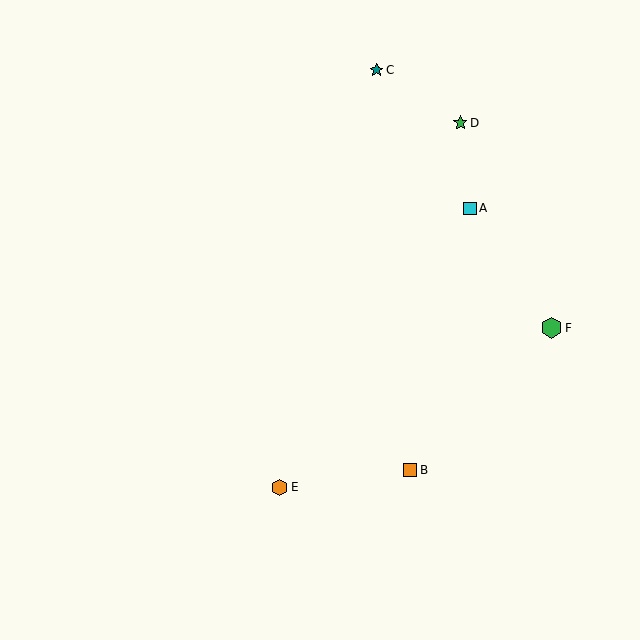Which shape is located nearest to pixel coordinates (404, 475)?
The orange square (labeled B) at (410, 470) is nearest to that location.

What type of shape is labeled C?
Shape C is a teal star.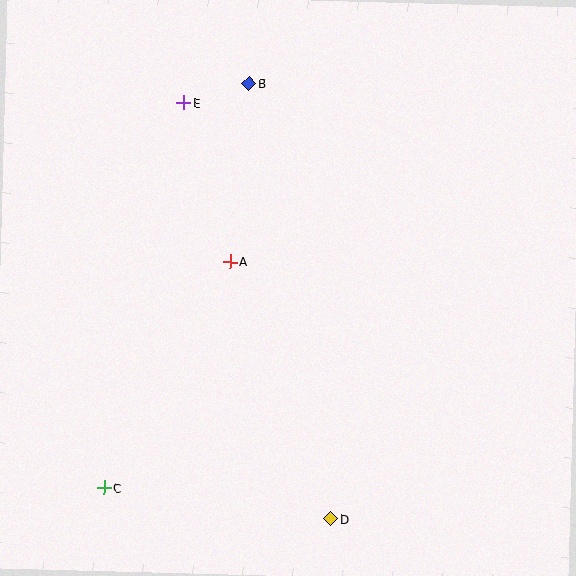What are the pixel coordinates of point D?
Point D is at (331, 519).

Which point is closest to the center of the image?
Point A at (230, 262) is closest to the center.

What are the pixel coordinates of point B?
Point B is at (249, 84).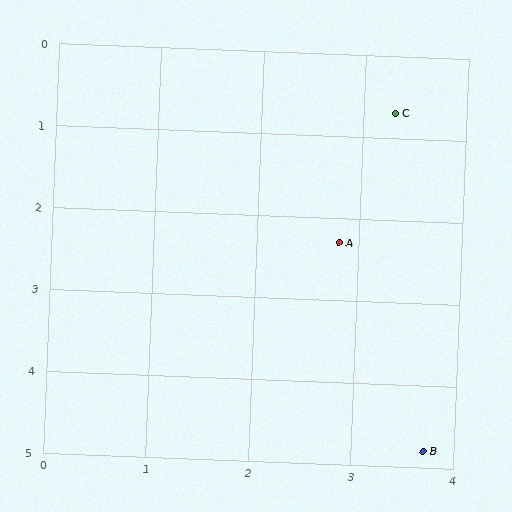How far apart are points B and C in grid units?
Points B and C are about 4.1 grid units apart.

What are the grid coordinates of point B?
Point B is at approximately (3.7, 4.8).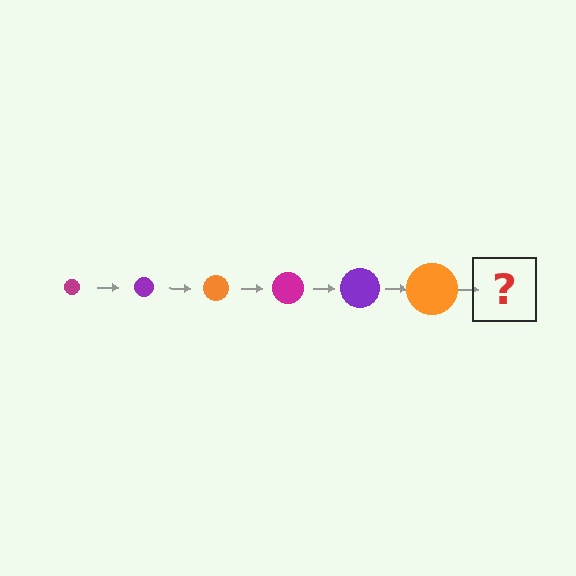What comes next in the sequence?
The next element should be a magenta circle, larger than the previous one.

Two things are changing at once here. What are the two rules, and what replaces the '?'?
The two rules are that the circle grows larger each step and the color cycles through magenta, purple, and orange. The '?' should be a magenta circle, larger than the previous one.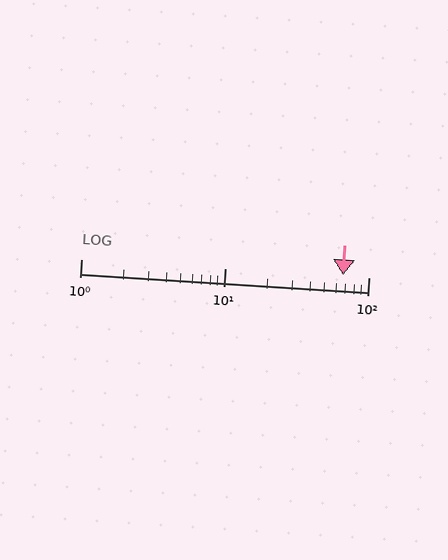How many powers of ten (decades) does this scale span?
The scale spans 2 decades, from 1 to 100.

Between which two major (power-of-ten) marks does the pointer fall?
The pointer is between 10 and 100.